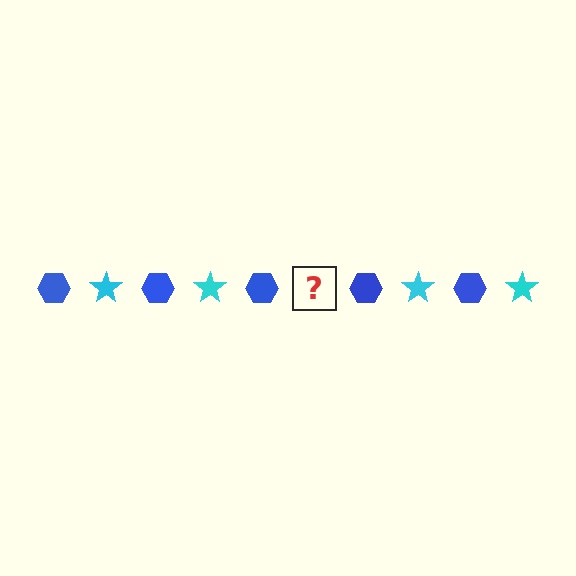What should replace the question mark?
The question mark should be replaced with a cyan star.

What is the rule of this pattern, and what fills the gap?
The rule is that the pattern alternates between blue hexagon and cyan star. The gap should be filled with a cyan star.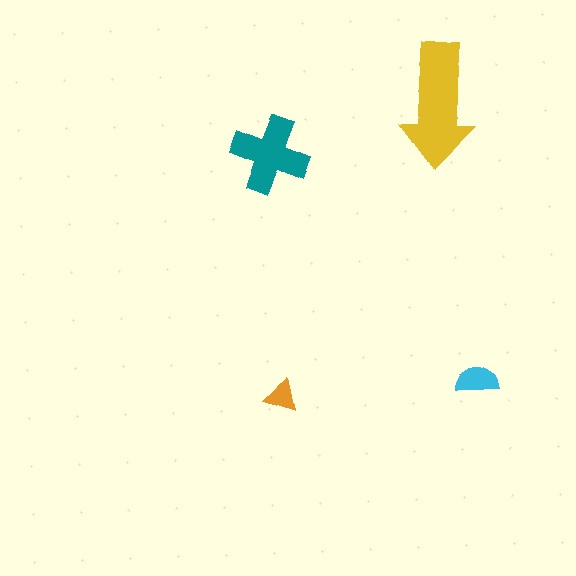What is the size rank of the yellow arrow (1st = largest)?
1st.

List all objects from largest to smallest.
The yellow arrow, the teal cross, the cyan semicircle, the orange triangle.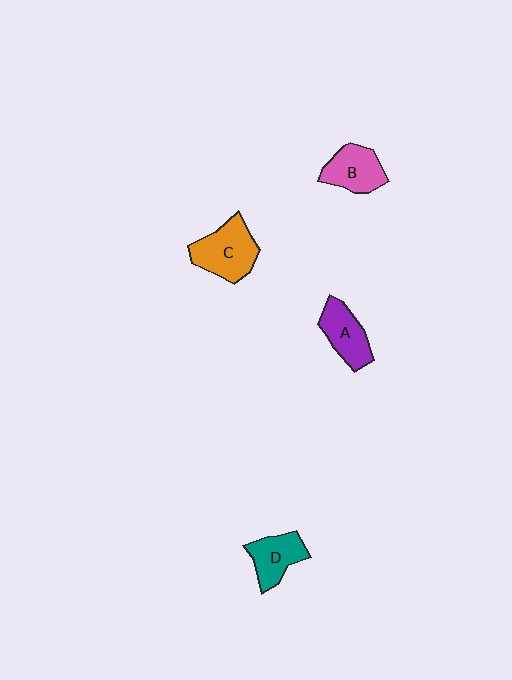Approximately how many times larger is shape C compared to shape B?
Approximately 1.3 times.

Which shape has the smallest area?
Shape D (teal).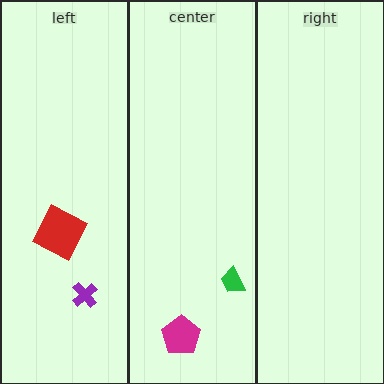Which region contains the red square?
The left region.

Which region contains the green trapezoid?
The center region.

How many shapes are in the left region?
2.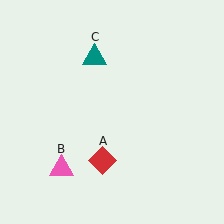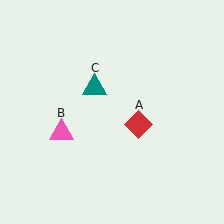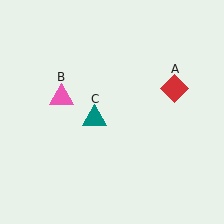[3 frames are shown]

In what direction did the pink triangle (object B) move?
The pink triangle (object B) moved up.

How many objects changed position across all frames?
3 objects changed position: red diamond (object A), pink triangle (object B), teal triangle (object C).